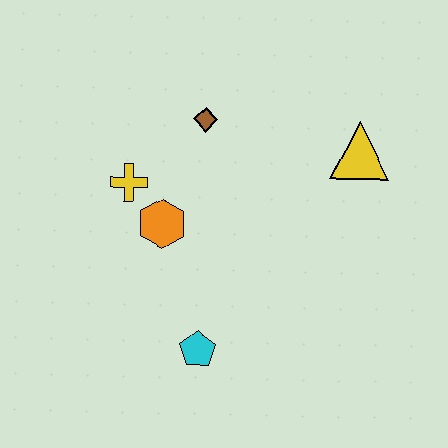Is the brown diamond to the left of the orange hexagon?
No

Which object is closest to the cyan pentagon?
The orange hexagon is closest to the cyan pentagon.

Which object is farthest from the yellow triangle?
The cyan pentagon is farthest from the yellow triangle.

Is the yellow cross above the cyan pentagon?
Yes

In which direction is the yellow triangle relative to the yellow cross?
The yellow triangle is to the right of the yellow cross.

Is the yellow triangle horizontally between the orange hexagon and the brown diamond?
No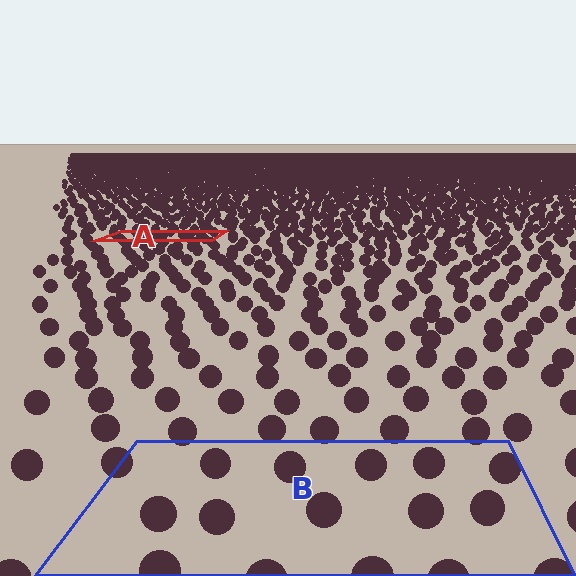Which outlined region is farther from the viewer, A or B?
Region A is farther from the viewer — the texture elements inside it appear smaller and more densely packed.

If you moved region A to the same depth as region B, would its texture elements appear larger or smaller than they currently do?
They would appear larger. At a closer depth, the same texture elements are projected at a bigger on-screen size.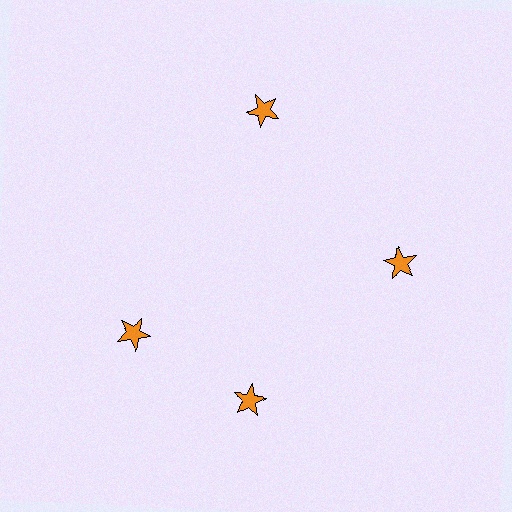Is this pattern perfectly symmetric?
No. The 4 orange stars are arranged in a ring, but one element near the 9 o'clock position is rotated out of alignment along the ring, breaking the 4-fold rotational symmetry.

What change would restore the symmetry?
The symmetry would be restored by rotating it back into even spacing with its neighbors so that all 4 stars sit at equal angles and equal distance from the center.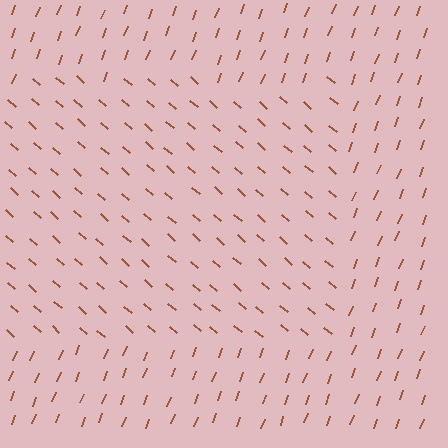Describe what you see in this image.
The image is filled with small brown line segments. A rectangle region in the image has lines oriented differently from the surrounding lines, creating a visible texture boundary.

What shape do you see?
I see a rectangle.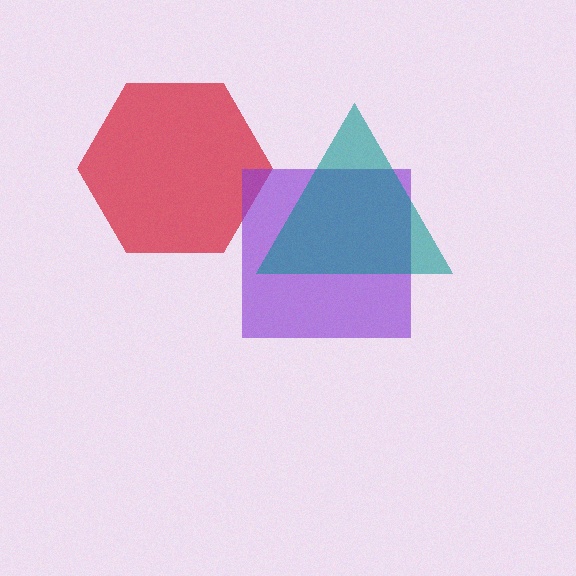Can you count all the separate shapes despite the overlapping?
Yes, there are 3 separate shapes.